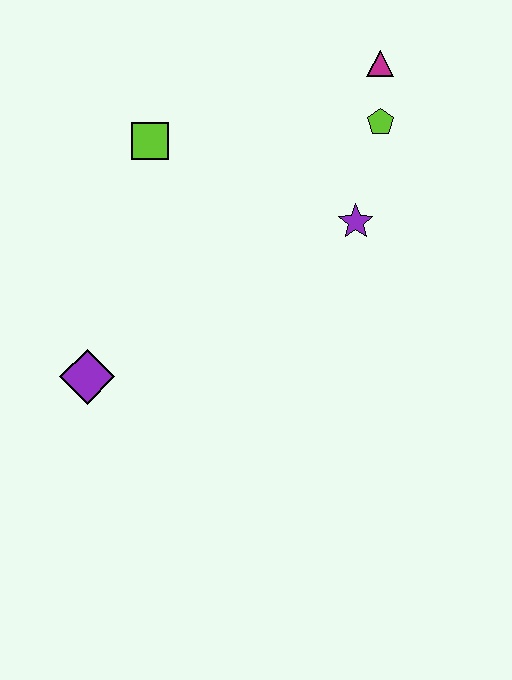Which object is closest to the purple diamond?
The lime square is closest to the purple diamond.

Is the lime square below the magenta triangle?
Yes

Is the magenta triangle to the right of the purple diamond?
Yes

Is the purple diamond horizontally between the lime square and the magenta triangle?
No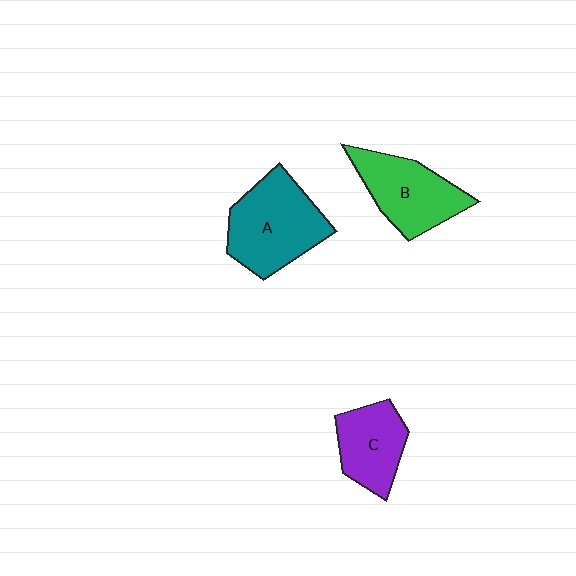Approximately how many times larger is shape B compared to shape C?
Approximately 1.2 times.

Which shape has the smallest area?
Shape C (purple).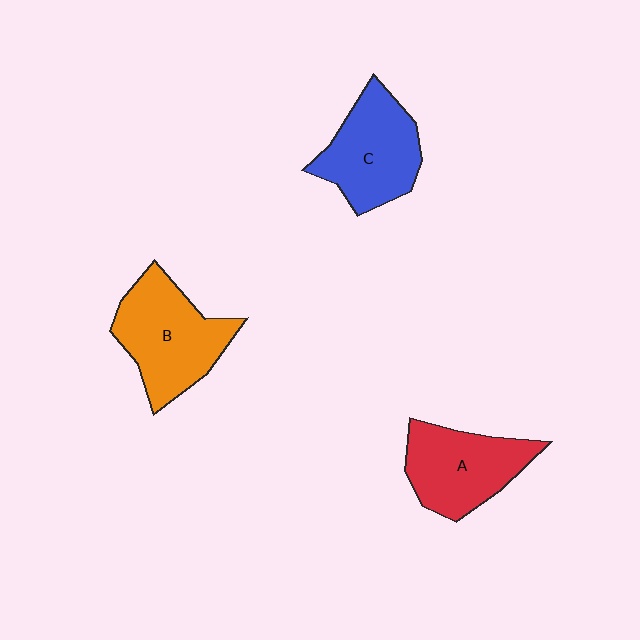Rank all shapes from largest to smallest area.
From largest to smallest: B (orange), C (blue), A (red).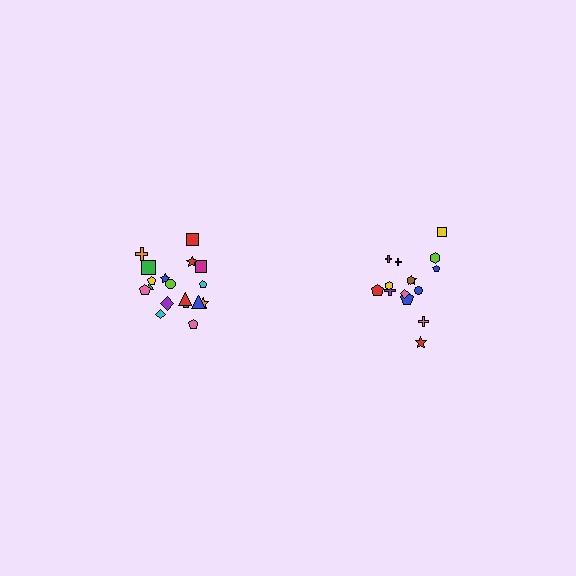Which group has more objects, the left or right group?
The left group.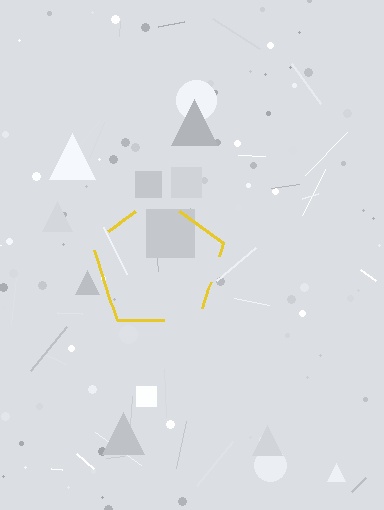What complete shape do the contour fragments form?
The contour fragments form a pentagon.